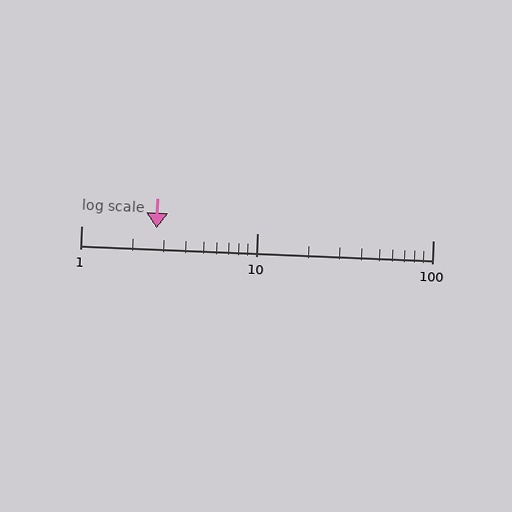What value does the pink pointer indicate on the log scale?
The pointer indicates approximately 2.7.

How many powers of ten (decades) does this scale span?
The scale spans 2 decades, from 1 to 100.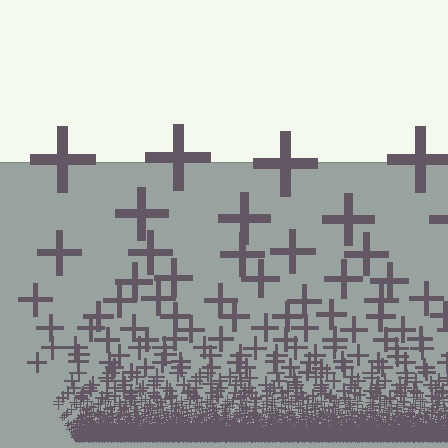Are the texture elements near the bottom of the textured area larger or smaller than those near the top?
Smaller. The gradient is inverted — elements near the bottom are smaller and denser.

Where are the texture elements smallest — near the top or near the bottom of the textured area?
Near the bottom.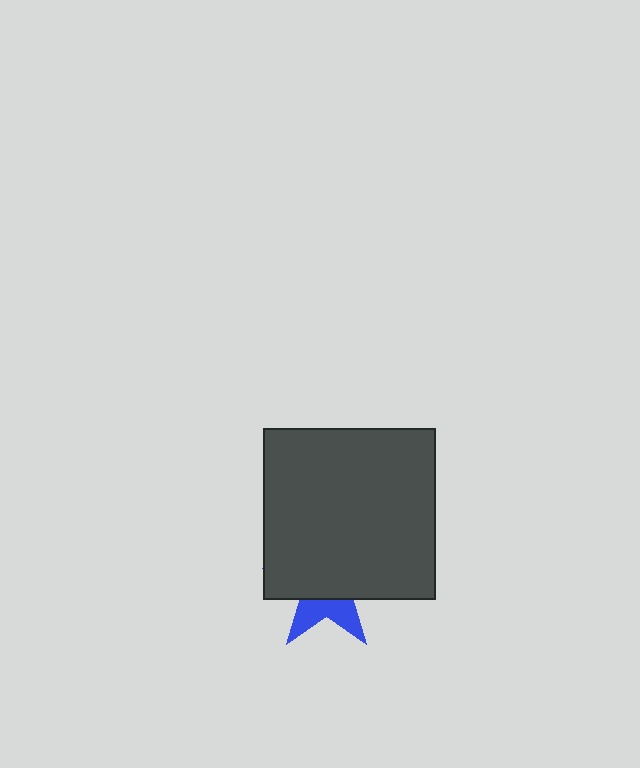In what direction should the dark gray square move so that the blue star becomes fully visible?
The dark gray square should move up. That is the shortest direction to clear the overlap and leave the blue star fully visible.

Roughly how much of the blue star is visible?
A small part of it is visible (roughly 35%).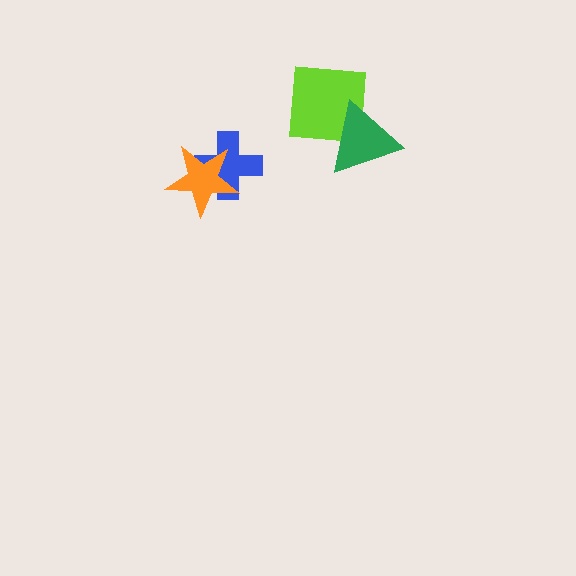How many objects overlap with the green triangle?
1 object overlaps with the green triangle.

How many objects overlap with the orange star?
1 object overlaps with the orange star.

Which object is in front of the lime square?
The green triangle is in front of the lime square.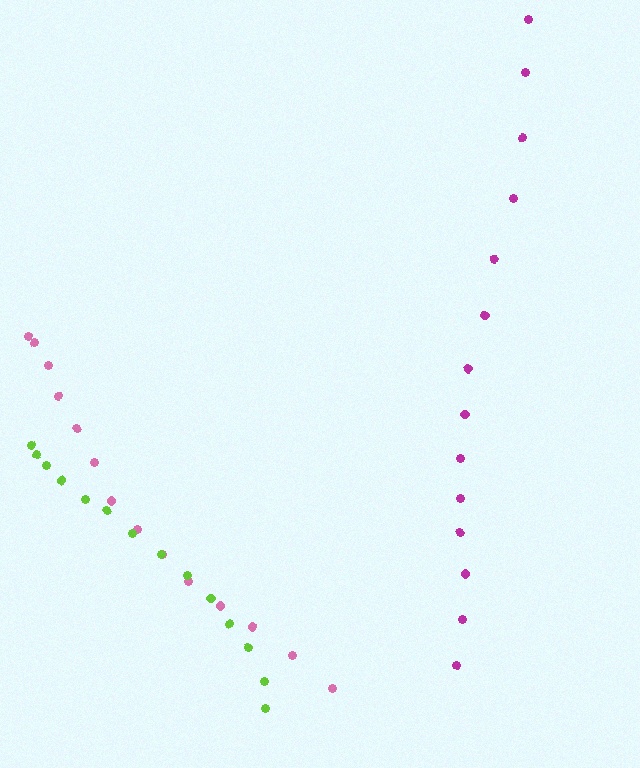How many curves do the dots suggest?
There are 3 distinct paths.